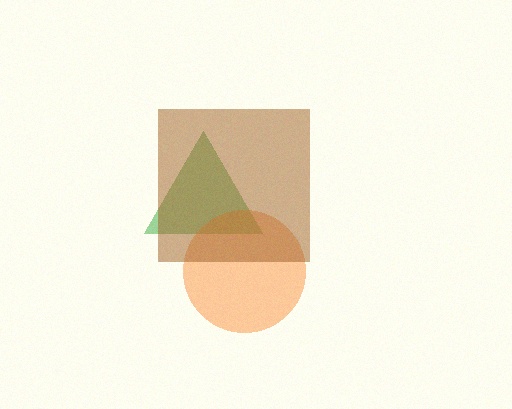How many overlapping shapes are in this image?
There are 3 overlapping shapes in the image.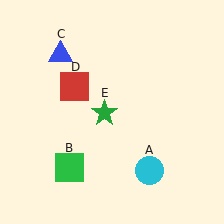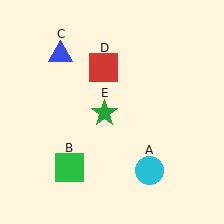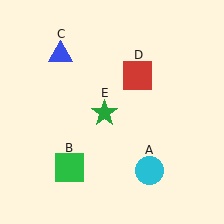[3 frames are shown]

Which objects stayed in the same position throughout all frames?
Cyan circle (object A) and green square (object B) and blue triangle (object C) and green star (object E) remained stationary.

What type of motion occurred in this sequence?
The red square (object D) rotated clockwise around the center of the scene.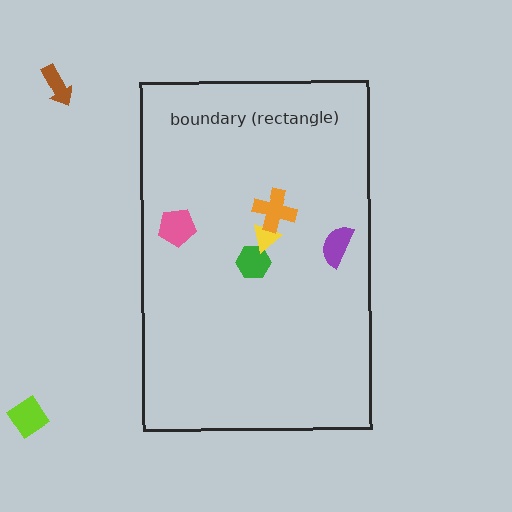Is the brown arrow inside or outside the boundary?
Outside.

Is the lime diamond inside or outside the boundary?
Outside.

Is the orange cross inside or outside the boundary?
Inside.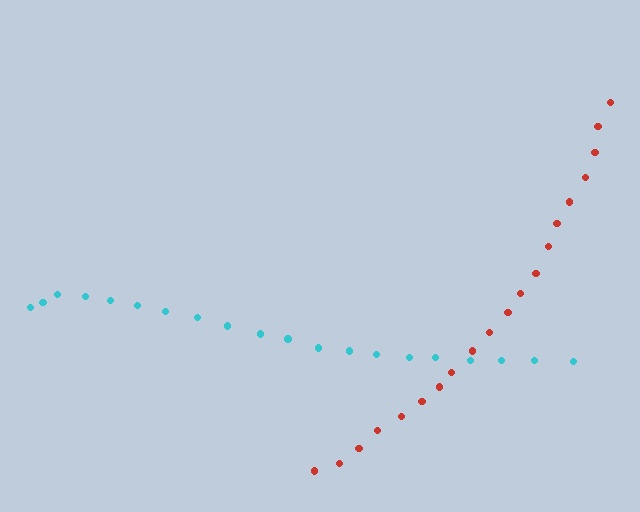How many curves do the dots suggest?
There are 2 distinct paths.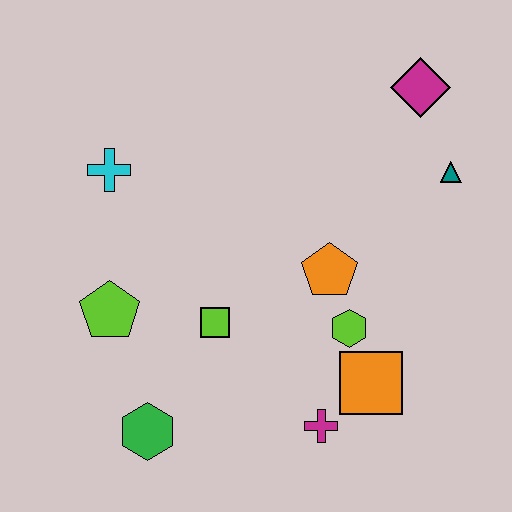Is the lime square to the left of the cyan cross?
No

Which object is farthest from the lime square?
The magenta diamond is farthest from the lime square.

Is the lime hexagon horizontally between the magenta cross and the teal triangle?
Yes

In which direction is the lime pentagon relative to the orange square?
The lime pentagon is to the left of the orange square.